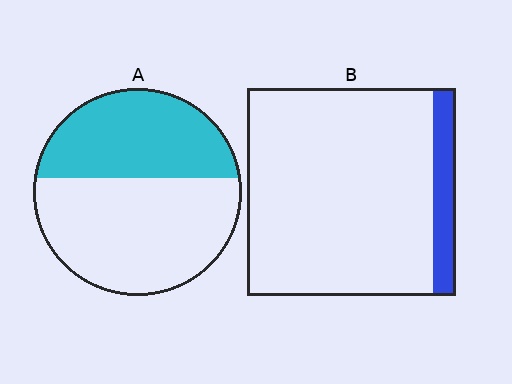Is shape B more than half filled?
No.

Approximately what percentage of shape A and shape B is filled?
A is approximately 40% and B is approximately 10%.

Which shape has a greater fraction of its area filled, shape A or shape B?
Shape A.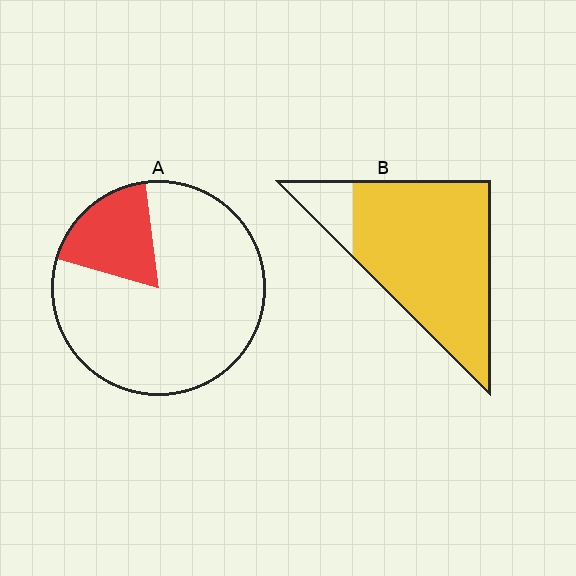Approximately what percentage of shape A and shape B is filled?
A is approximately 20% and B is approximately 85%.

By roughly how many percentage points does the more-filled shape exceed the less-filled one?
By roughly 70 percentage points (B over A).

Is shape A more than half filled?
No.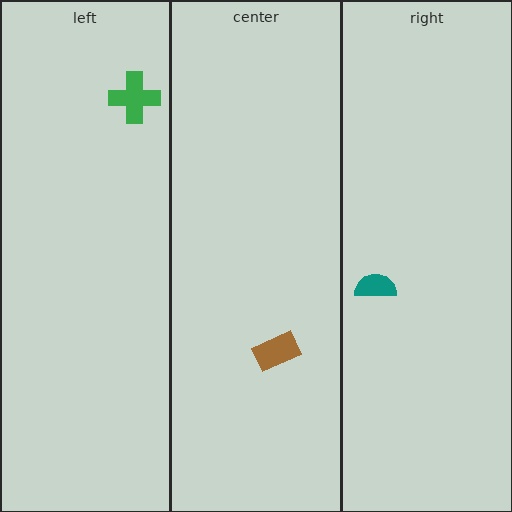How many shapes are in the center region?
1.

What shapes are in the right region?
The teal semicircle.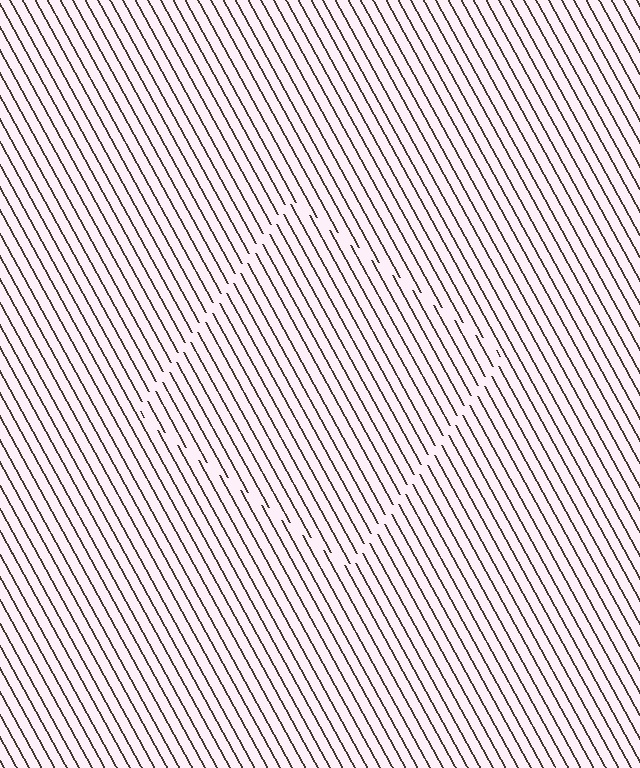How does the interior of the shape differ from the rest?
The interior of the shape contains the same grating, shifted by half a period — the contour is defined by the phase discontinuity where line-ends from the inner and outer gratings abut.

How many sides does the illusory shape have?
4 sides — the line-ends trace a square.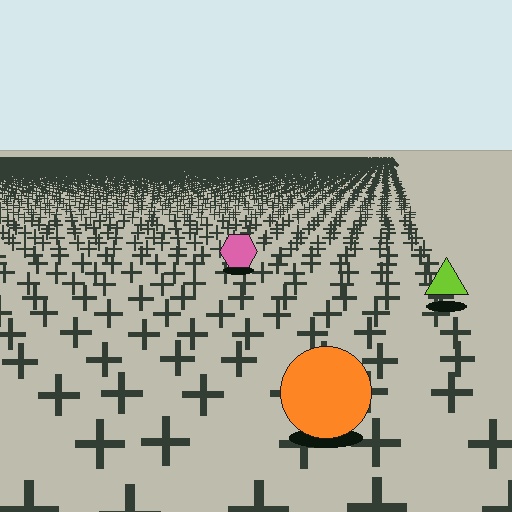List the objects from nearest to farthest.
From nearest to farthest: the orange circle, the lime triangle, the pink hexagon.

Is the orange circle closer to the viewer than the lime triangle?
Yes. The orange circle is closer — you can tell from the texture gradient: the ground texture is coarser near it.